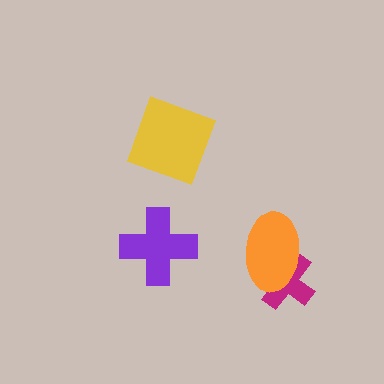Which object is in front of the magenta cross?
The orange ellipse is in front of the magenta cross.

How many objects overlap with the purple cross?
0 objects overlap with the purple cross.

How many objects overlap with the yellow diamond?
0 objects overlap with the yellow diamond.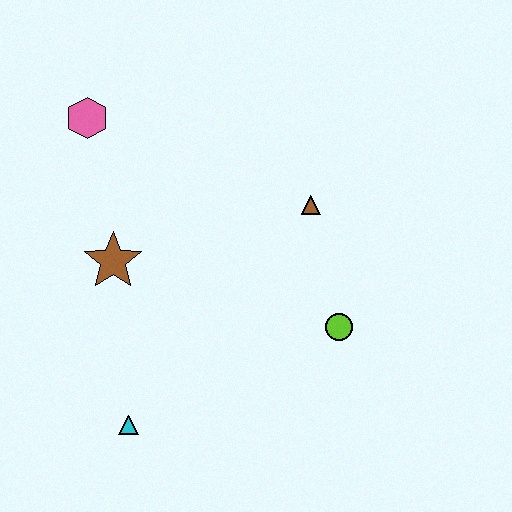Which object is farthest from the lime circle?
The pink hexagon is farthest from the lime circle.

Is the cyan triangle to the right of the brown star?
Yes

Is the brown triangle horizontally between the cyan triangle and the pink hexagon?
No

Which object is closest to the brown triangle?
The lime circle is closest to the brown triangle.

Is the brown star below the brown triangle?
Yes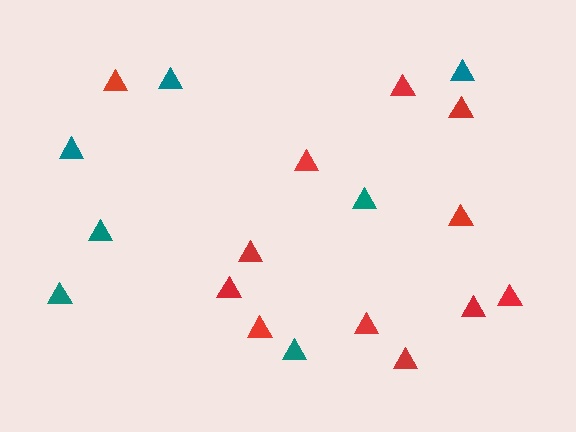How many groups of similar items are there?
There are 2 groups: one group of teal triangles (7) and one group of red triangles (12).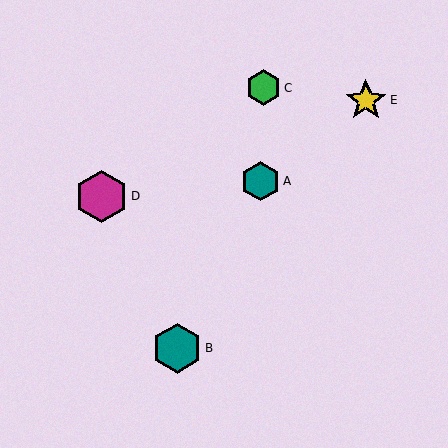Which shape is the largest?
The magenta hexagon (labeled D) is the largest.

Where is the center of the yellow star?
The center of the yellow star is at (366, 100).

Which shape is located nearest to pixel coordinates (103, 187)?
The magenta hexagon (labeled D) at (102, 196) is nearest to that location.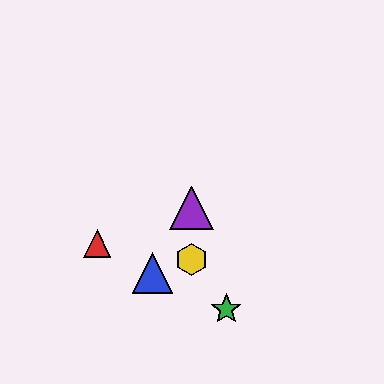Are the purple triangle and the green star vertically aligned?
No, the purple triangle is at x≈191 and the green star is at x≈226.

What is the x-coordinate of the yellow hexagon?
The yellow hexagon is at x≈191.